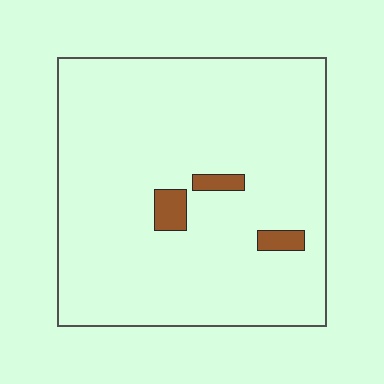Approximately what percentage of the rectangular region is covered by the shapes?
Approximately 5%.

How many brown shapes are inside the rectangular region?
3.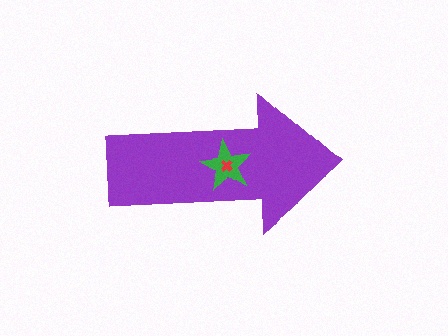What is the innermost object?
The red cross.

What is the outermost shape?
The purple arrow.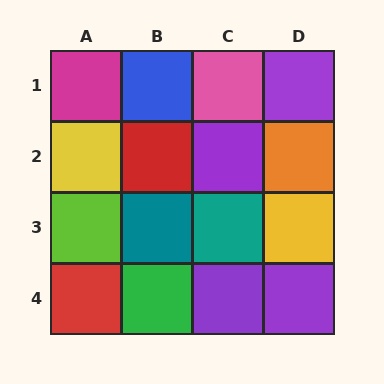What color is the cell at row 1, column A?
Magenta.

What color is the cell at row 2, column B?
Red.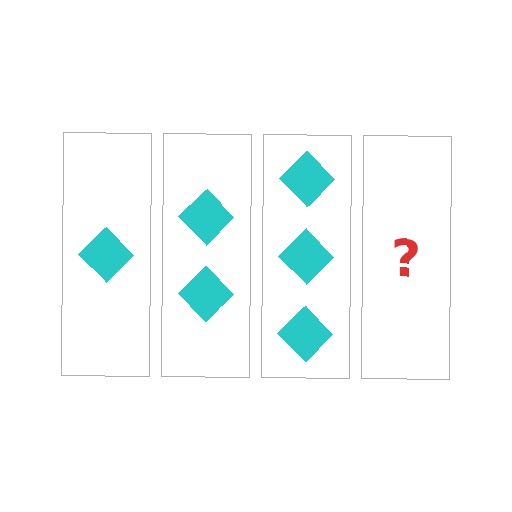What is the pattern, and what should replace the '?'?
The pattern is that each step adds one more diamond. The '?' should be 4 diamonds.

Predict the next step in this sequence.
The next step is 4 diamonds.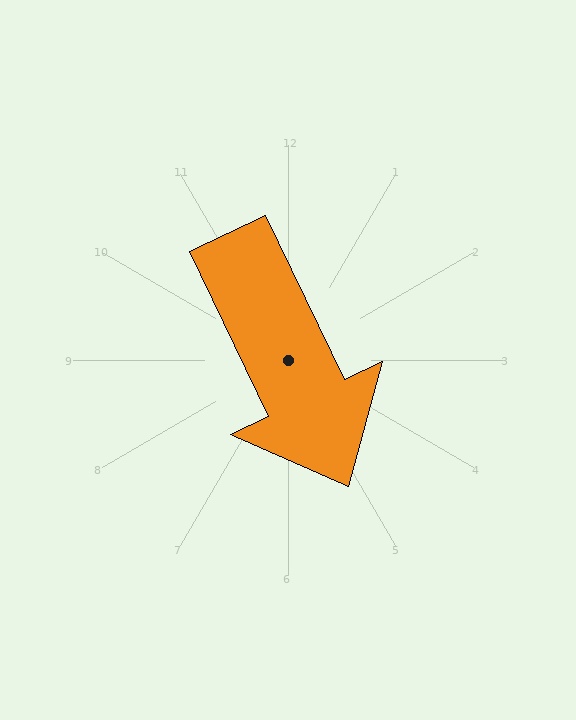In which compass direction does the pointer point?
Southeast.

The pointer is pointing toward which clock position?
Roughly 5 o'clock.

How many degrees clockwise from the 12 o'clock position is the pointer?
Approximately 154 degrees.